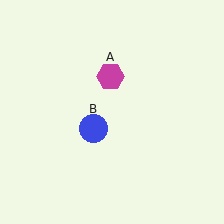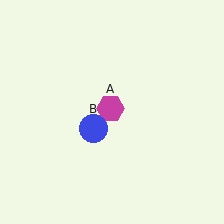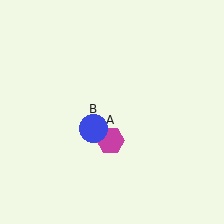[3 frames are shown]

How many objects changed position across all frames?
1 object changed position: magenta hexagon (object A).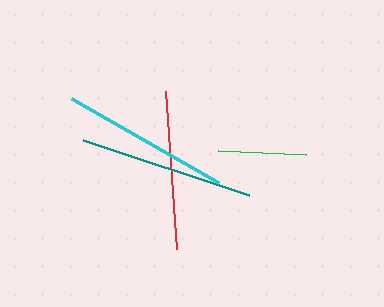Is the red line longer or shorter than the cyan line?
The cyan line is longer than the red line.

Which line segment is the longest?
The teal line is the longest at approximately 175 pixels.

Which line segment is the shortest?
The green line is the shortest at approximately 88 pixels.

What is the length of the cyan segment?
The cyan segment is approximately 169 pixels long.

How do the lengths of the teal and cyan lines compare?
The teal and cyan lines are approximately the same length.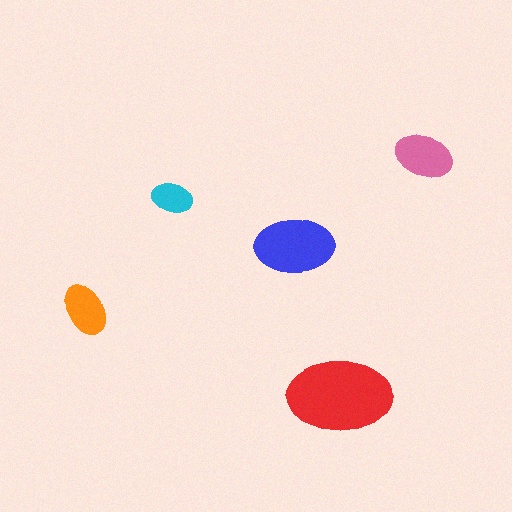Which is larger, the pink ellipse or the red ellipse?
The red one.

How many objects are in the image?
There are 5 objects in the image.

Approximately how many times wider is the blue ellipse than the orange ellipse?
About 1.5 times wider.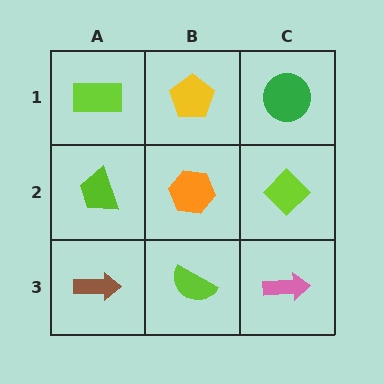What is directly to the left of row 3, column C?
A lime semicircle.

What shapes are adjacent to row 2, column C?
A green circle (row 1, column C), a pink arrow (row 3, column C), an orange hexagon (row 2, column B).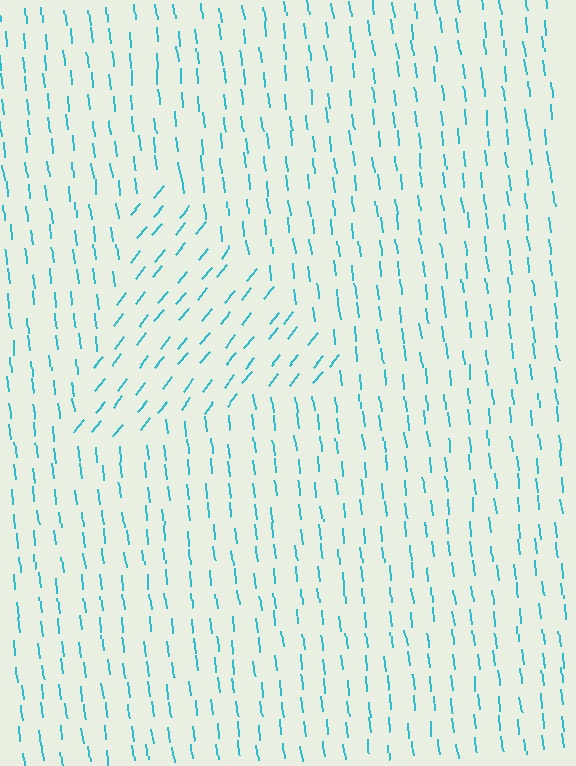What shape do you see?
I see a triangle.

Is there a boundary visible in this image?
Yes, there is a texture boundary formed by a change in line orientation.